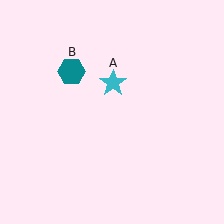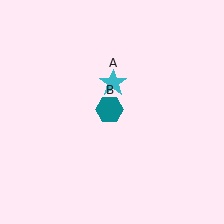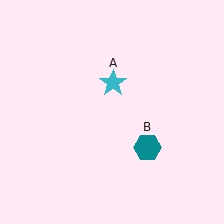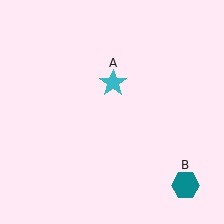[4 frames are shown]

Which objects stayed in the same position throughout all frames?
Cyan star (object A) remained stationary.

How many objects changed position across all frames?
1 object changed position: teal hexagon (object B).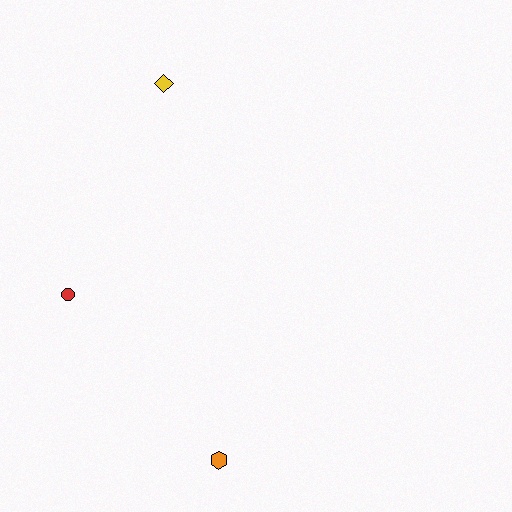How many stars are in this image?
There are no stars.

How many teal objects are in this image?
There are no teal objects.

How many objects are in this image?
There are 3 objects.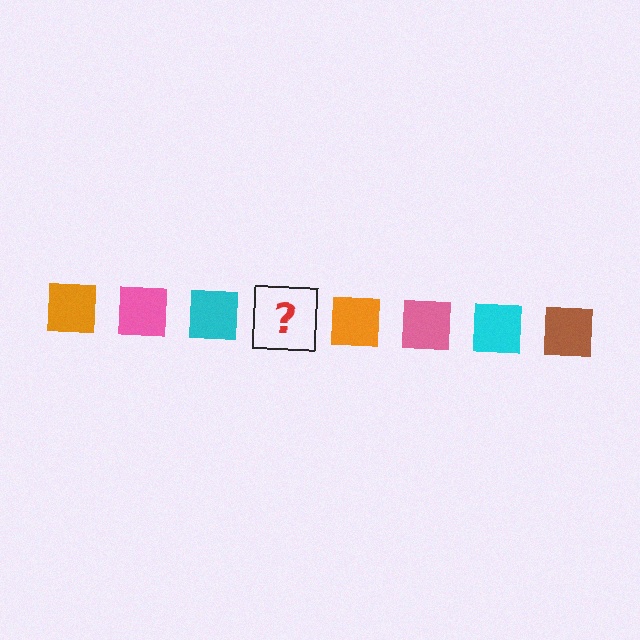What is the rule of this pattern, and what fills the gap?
The rule is that the pattern cycles through orange, pink, cyan, brown squares. The gap should be filled with a brown square.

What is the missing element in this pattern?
The missing element is a brown square.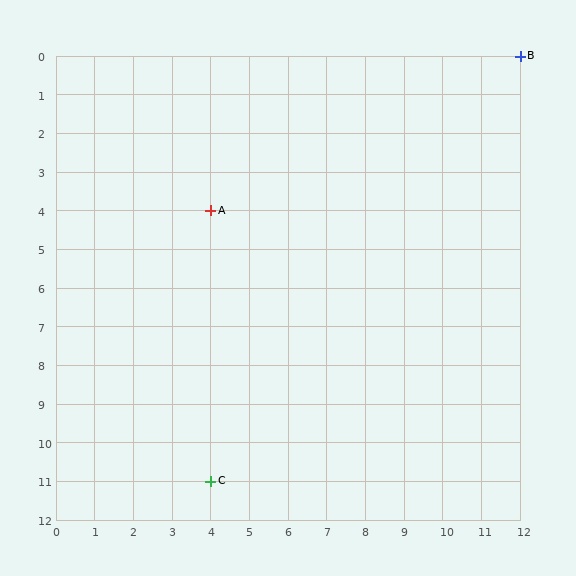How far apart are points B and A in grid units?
Points B and A are 8 columns and 4 rows apart (about 8.9 grid units diagonally).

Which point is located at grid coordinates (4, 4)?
Point A is at (4, 4).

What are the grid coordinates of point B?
Point B is at grid coordinates (12, 0).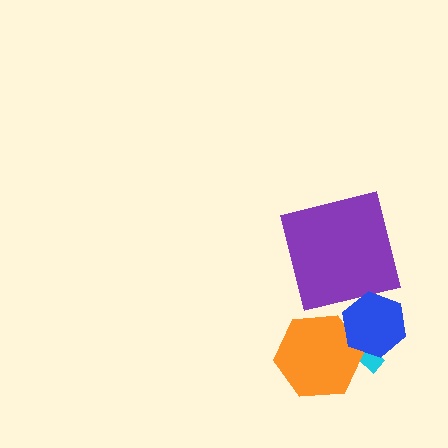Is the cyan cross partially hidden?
Yes, it is partially covered by another shape.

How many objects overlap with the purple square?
0 objects overlap with the purple square.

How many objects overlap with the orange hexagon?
2 objects overlap with the orange hexagon.